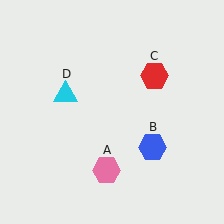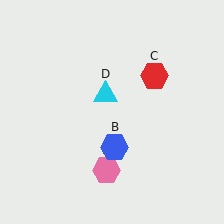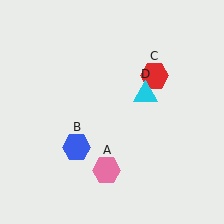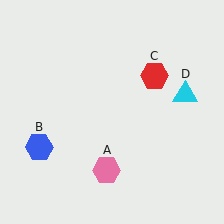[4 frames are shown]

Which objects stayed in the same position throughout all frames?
Pink hexagon (object A) and red hexagon (object C) remained stationary.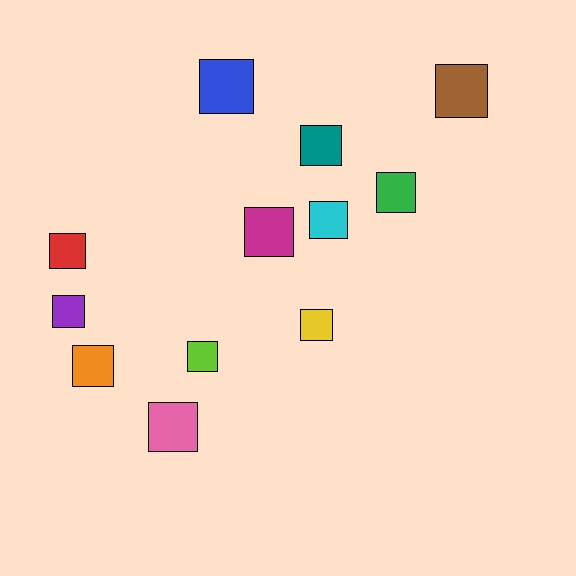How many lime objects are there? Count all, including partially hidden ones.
There is 1 lime object.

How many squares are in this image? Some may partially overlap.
There are 12 squares.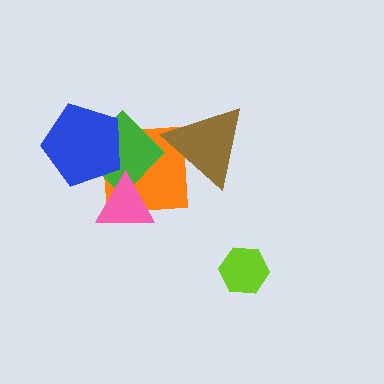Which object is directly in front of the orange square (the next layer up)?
The green diamond is directly in front of the orange square.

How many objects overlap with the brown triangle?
1 object overlaps with the brown triangle.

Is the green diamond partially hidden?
Yes, it is partially covered by another shape.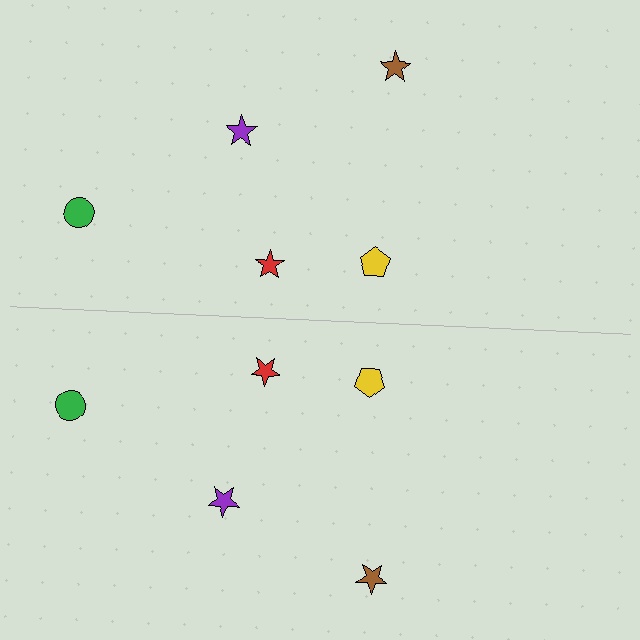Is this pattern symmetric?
Yes, this pattern has bilateral (reflection) symmetry.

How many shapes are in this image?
There are 10 shapes in this image.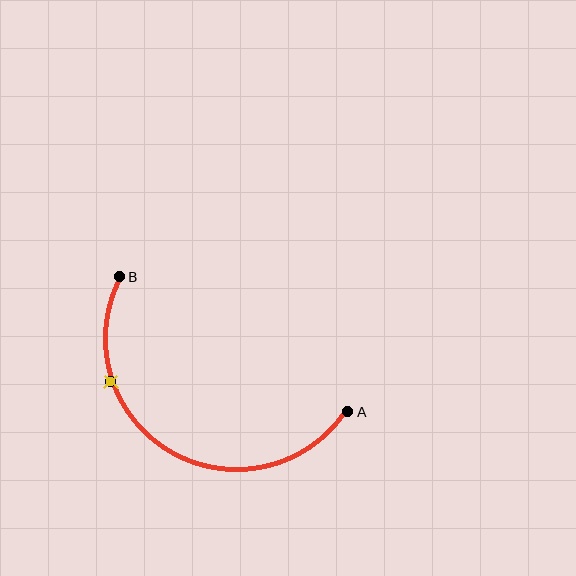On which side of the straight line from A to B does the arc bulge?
The arc bulges below the straight line connecting A and B.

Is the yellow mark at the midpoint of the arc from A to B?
No. The yellow mark lies on the arc but is closer to endpoint B. The arc midpoint would be at the point on the curve equidistant along the arc from both A and B.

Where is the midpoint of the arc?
The arc midpoint is the point on the curve farthest from the straight line joining A and B. It sits below that line.